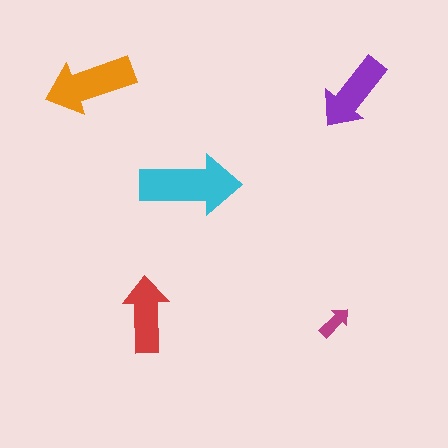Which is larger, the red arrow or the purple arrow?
The purple one.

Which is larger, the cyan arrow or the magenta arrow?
The cyan one.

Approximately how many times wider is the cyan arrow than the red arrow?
About 1.5 times wider.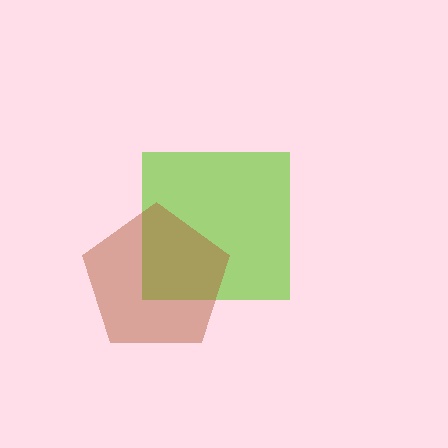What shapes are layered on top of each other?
The layered shapes are: a lime square, a brown pentagon.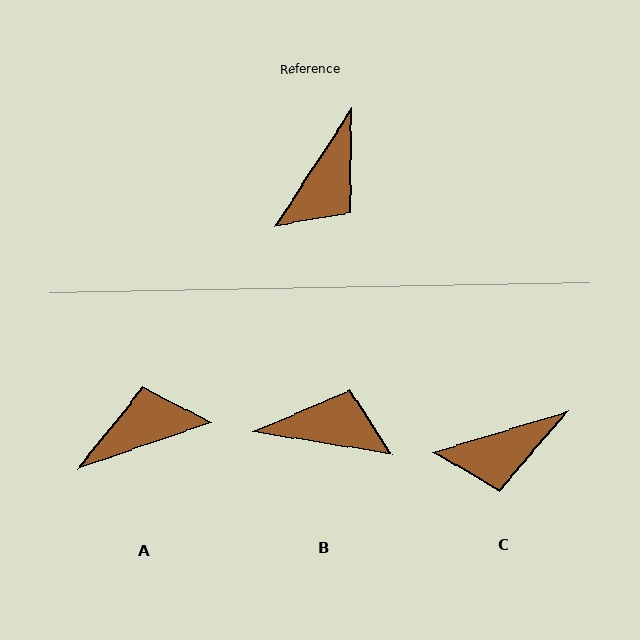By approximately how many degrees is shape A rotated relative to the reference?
Approximately 142 degrees counter-clockwise.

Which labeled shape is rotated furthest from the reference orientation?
A, about 142 degrees away.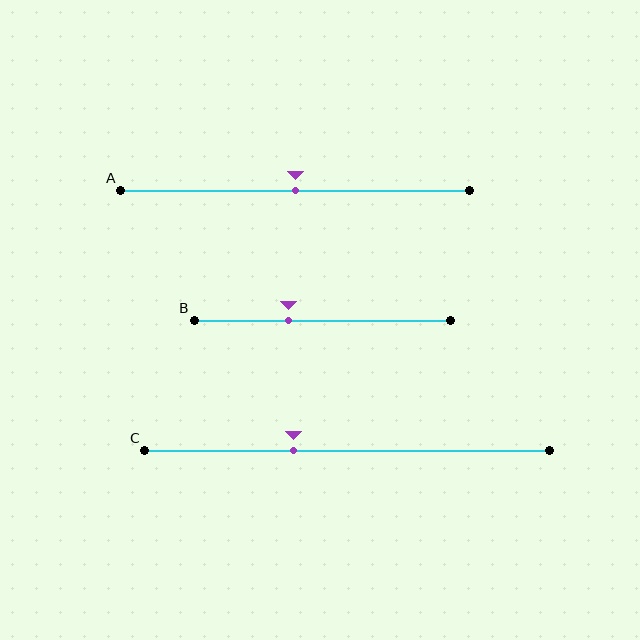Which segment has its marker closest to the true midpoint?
Segment A has its marker closest to the true midpoint.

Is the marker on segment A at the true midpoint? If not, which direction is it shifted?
Yes, the marker on segment A is at the true midpoint.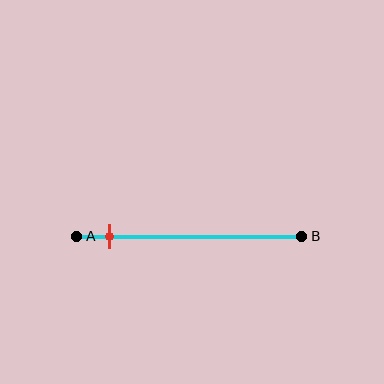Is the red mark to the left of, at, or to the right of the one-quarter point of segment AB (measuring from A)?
The red mark is to the left of the one-quarter point of segment AB.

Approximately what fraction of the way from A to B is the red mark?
The red mark is approximately 15% of the way from A to B.